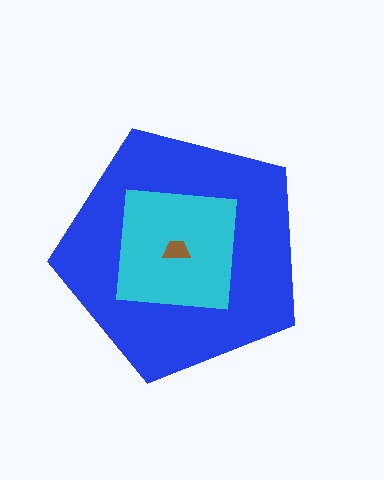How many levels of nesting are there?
3.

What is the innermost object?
The brown trapezoid.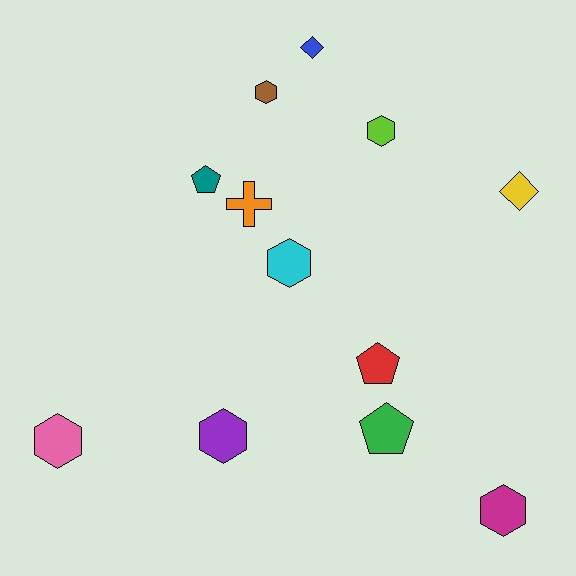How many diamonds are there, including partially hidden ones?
There are 2 diamonds.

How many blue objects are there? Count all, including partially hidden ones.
There is 1 blue object.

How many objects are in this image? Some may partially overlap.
There are 12 objects.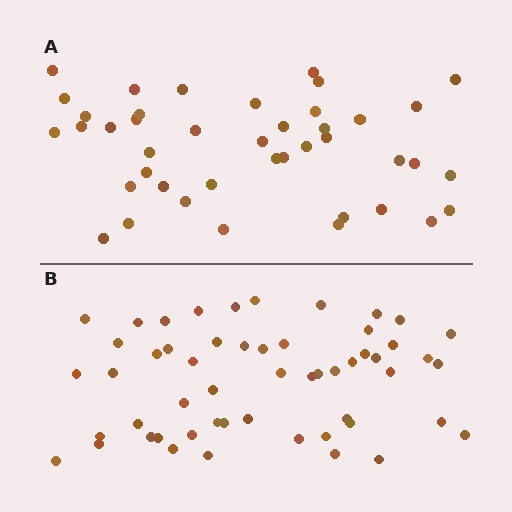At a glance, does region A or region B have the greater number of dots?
Region B (the bottom region) has more dots.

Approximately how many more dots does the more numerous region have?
Region B has roughly 12 or so more dots than region A.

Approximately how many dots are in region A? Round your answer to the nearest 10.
About 40 dots. (The exact count is 42, which rounds to 40.)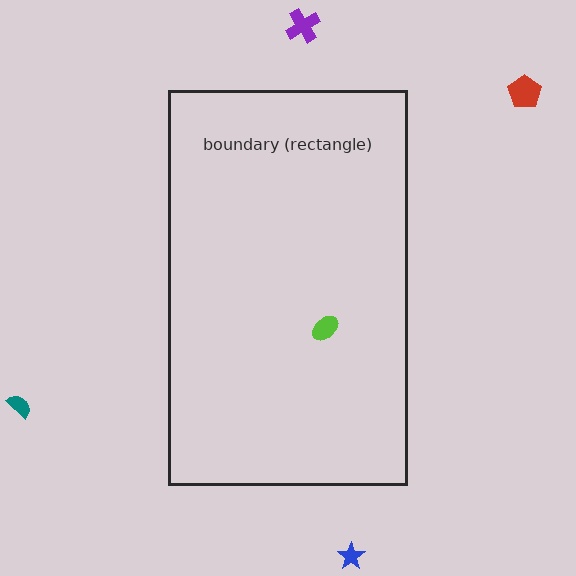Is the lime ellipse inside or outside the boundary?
Inside.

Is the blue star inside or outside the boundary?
Outside.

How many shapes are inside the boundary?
1 inside, 4 outside.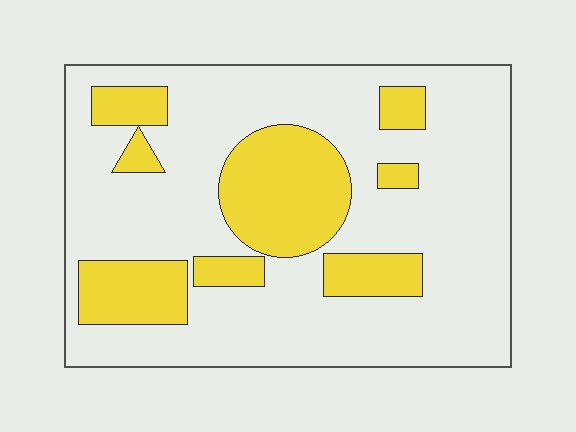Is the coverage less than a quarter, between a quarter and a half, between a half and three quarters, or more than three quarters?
Between a quarter and a half.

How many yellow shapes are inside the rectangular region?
8.